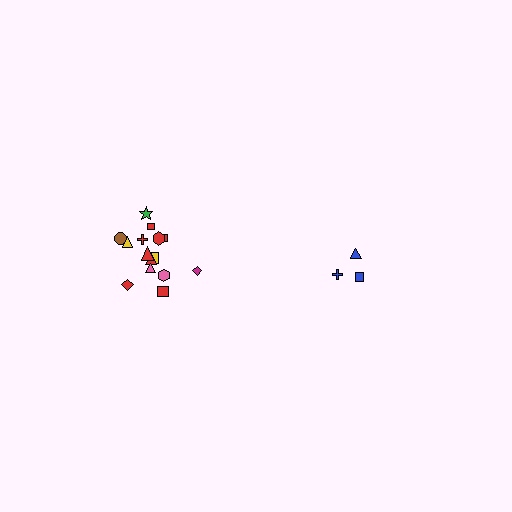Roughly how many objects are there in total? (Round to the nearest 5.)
Roughly 20 objects in total.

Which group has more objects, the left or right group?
The left group.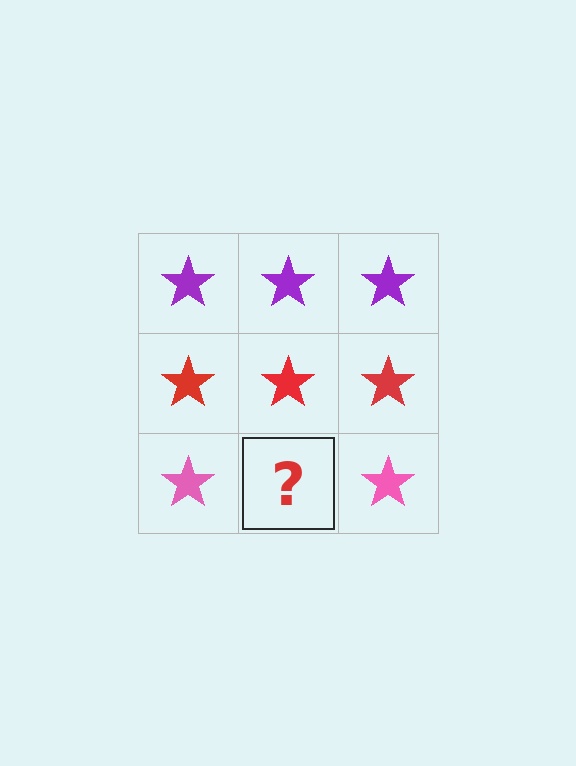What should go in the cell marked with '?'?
The missing cell should contain a pink star.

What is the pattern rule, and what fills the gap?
The rule is that each row has a consistent color. The gap should be filled with a pink star.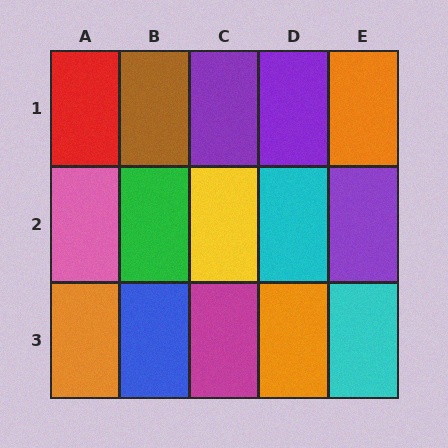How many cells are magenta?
1 cell is magenta.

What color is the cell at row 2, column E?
Purple.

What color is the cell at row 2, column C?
Yellow.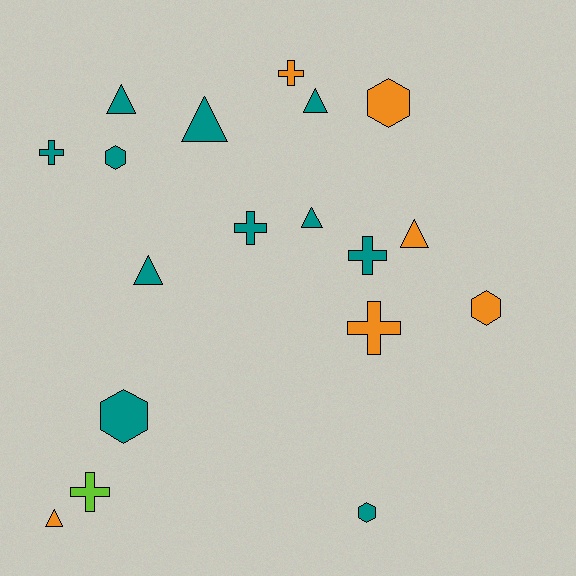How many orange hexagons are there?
There are 2 orange hexagons.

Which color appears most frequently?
Teal, with 11 objects.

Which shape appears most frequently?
Triangle, with 7 objects.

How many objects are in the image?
There are 18 objects.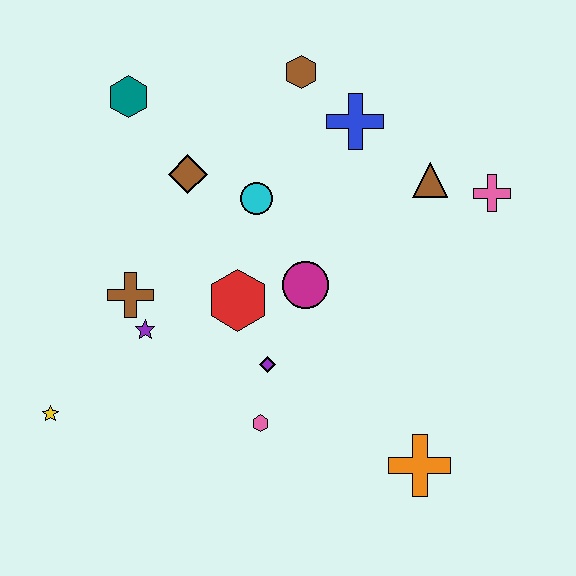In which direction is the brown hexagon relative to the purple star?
The brown hexagon is above the purple star.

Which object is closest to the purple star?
The brown cross is closest to the purple star.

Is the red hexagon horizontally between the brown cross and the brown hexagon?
Yes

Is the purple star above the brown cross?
No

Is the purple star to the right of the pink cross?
No